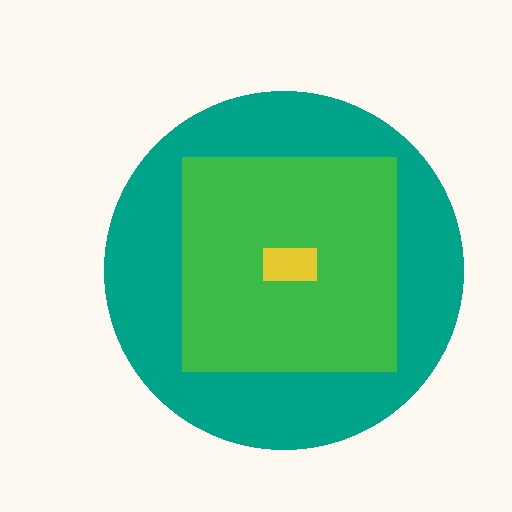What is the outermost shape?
The teal circle.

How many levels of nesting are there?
3.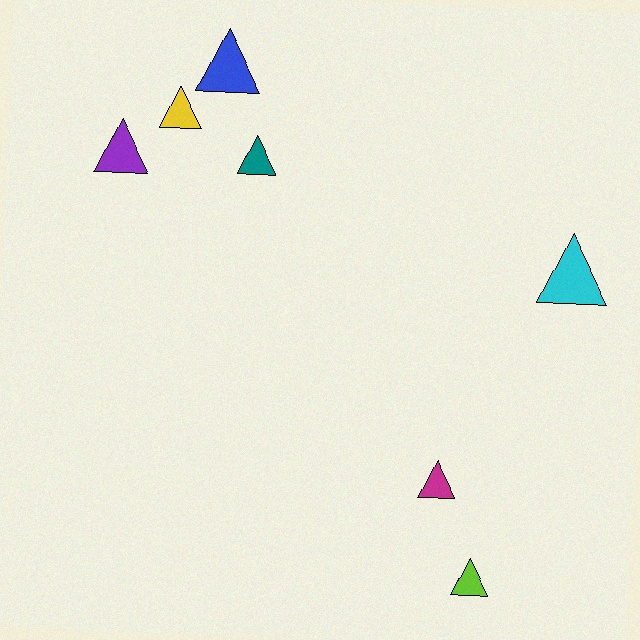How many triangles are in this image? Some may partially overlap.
There are 7 triangles.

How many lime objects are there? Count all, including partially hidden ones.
There is 1 lime object.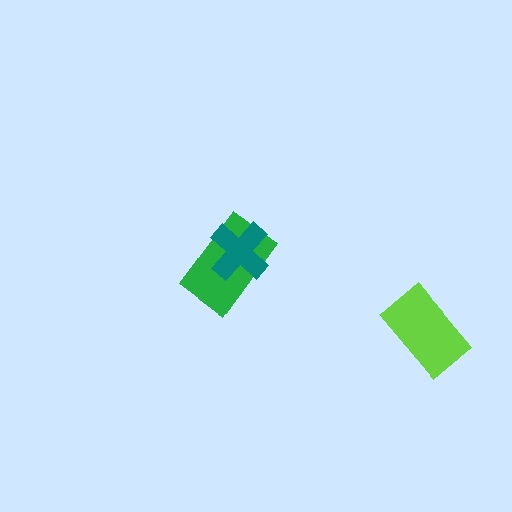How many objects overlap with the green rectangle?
1 object overlaps with the green rectangle.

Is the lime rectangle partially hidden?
No, no other shape covers it.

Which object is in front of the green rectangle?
The teal cross is in front of the green rectangle.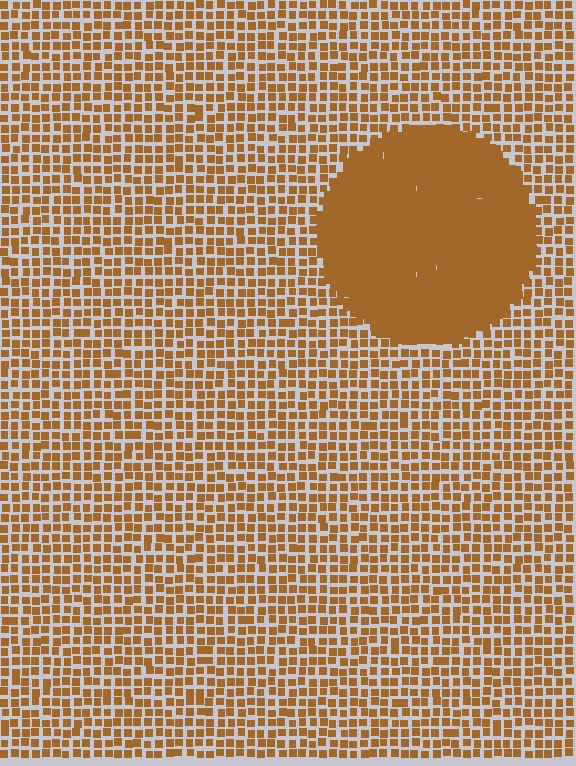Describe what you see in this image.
The image contains small brown elements arranged at two different densities. A circle-shaped region is visible where the elements are more densely packed than the surrounding area.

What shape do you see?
I see a circle.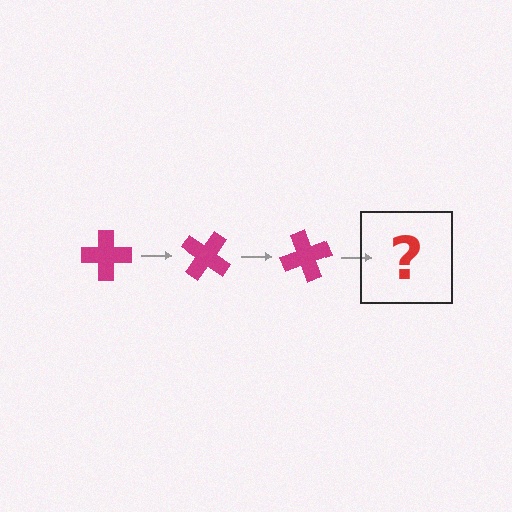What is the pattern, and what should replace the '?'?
The pattern is that the cross rotates 35 degrees each step. The '?' should be a magenta cross rotated 105 degrees.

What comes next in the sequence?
The next element should be a magenta cross rotated 105 degrees.